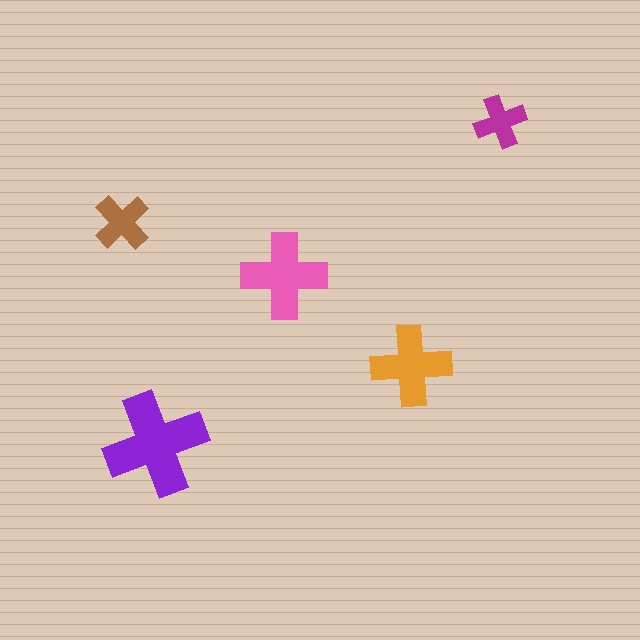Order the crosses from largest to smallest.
the purple one, the pink one, the orange one, the brown one, the magenta one.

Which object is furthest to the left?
The brown cross is leftmost.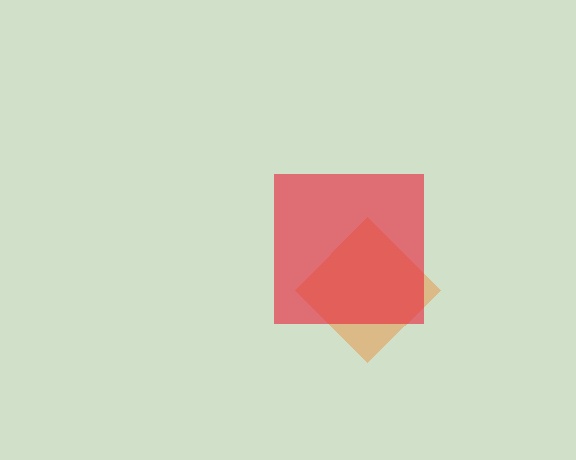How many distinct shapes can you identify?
There are 2 distinct shapes: an orange diamond, a red square.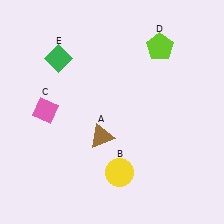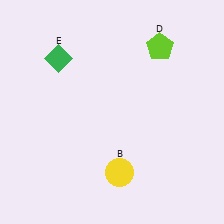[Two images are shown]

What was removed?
The brown triangle (A), the pink diamond (C) were removed in Image 2.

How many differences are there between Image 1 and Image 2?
There are 2 differences between the two images.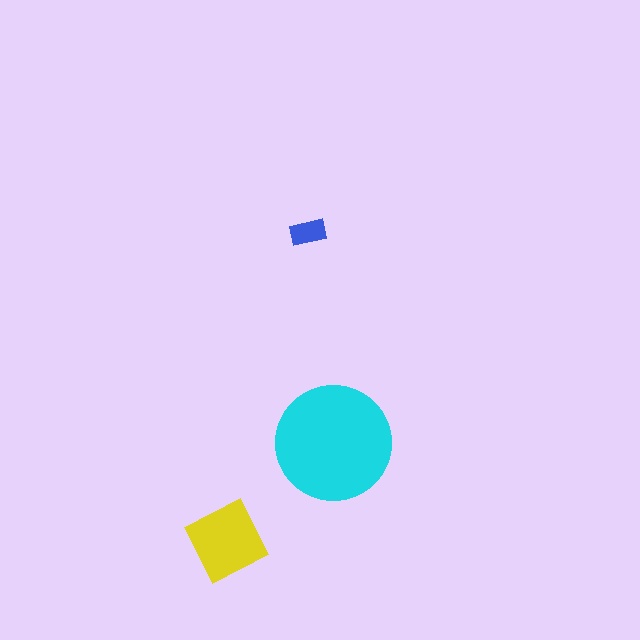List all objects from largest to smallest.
The cyan circle, the yellow diamond, the blue rectangle.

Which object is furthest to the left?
The yellow diamond is leftmost.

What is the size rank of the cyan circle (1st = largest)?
1st.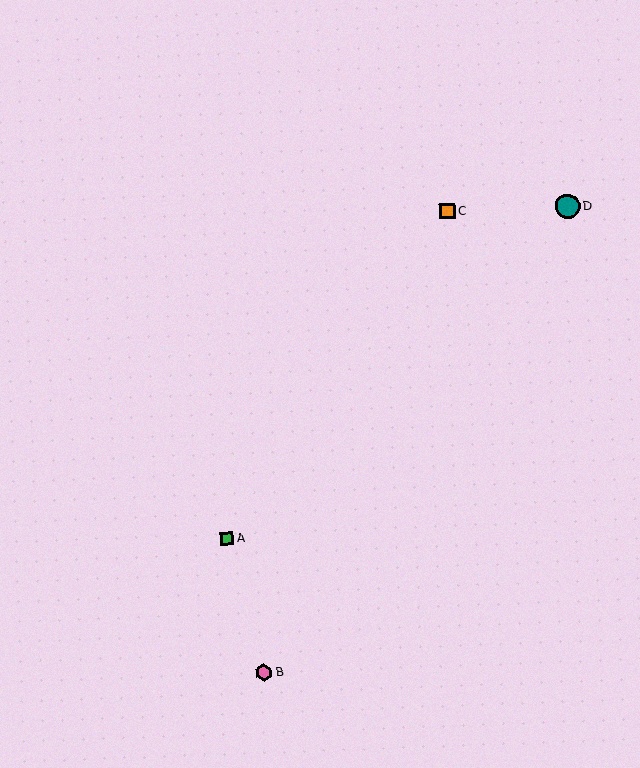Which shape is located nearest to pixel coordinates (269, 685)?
The pink hexagon (labeled B) at (264, 673) is nearest to that location.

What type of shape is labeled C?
Shape C is an orange square.